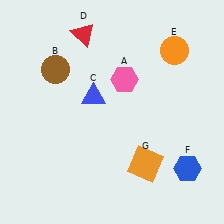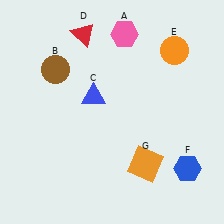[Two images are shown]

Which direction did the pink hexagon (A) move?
The pink hexagon (A) moved up.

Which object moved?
The pink hexagon (A) moved up.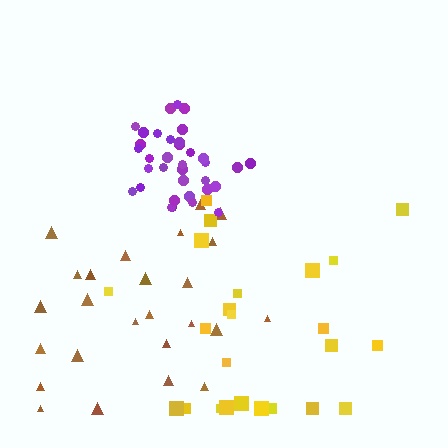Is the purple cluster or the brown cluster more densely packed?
Purple.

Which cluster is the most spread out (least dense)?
Yellow.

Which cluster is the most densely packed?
Purple.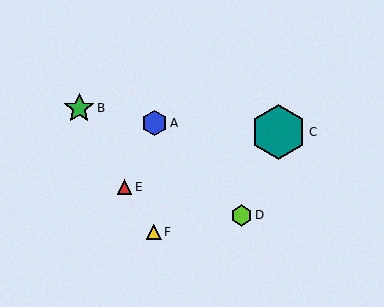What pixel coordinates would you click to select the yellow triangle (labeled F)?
Click at (154, 232) to select the yellow triangle F.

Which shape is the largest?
The teal hexagon (labeled C) is the largest.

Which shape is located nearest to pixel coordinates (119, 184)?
The red triangle (labeled E) at (125, 187) is nearest to that location.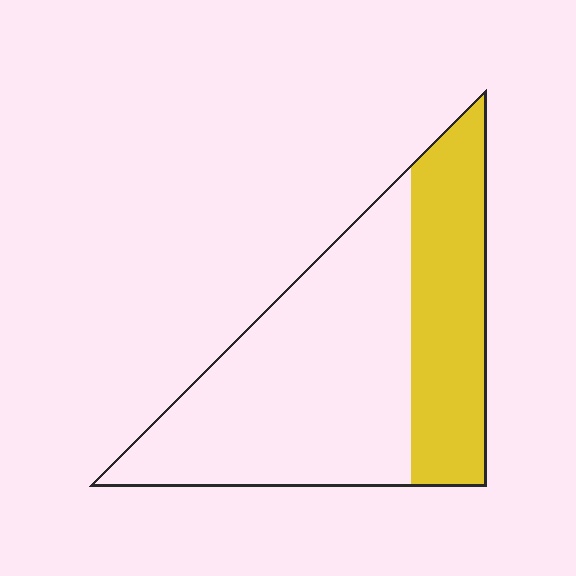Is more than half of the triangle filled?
No.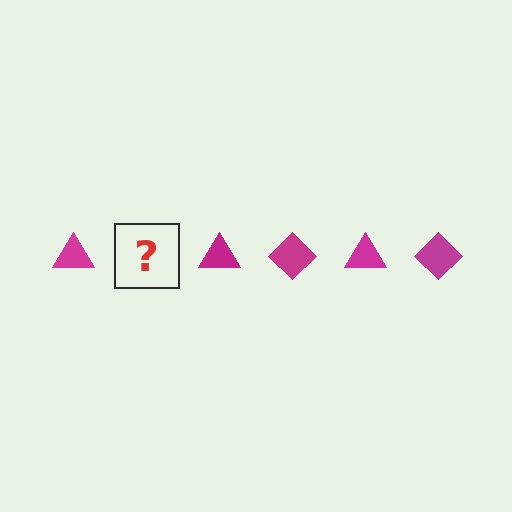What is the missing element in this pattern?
The missing element is a magenta diamond.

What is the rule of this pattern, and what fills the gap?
The rule is that the pattern cycles through triangle, diamond shapes in magenta. The gap should be filled with a magenta diamond.